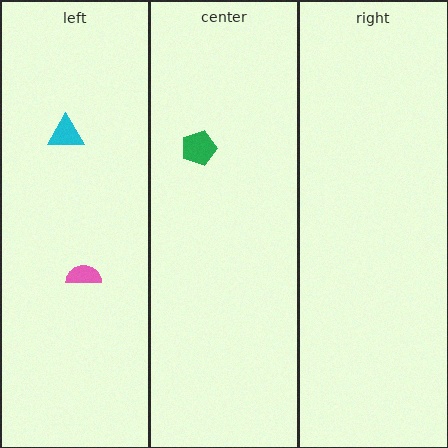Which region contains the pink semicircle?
The left region.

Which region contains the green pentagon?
The center region.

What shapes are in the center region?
The green pentagon.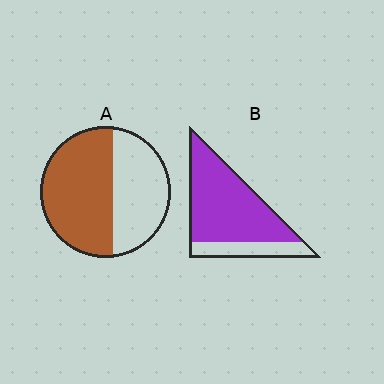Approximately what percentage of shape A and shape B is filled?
A is approximately 55% and B is approximately 75%.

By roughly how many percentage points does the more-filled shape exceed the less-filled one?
By roughly 20 percentage points (B over A).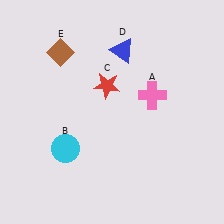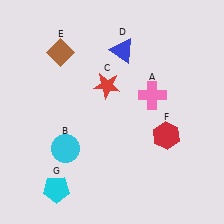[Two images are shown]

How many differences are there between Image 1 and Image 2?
There are 2 differences between the two images.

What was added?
A red hexagon (F), a cyan pentagon (G) were added in Image 2.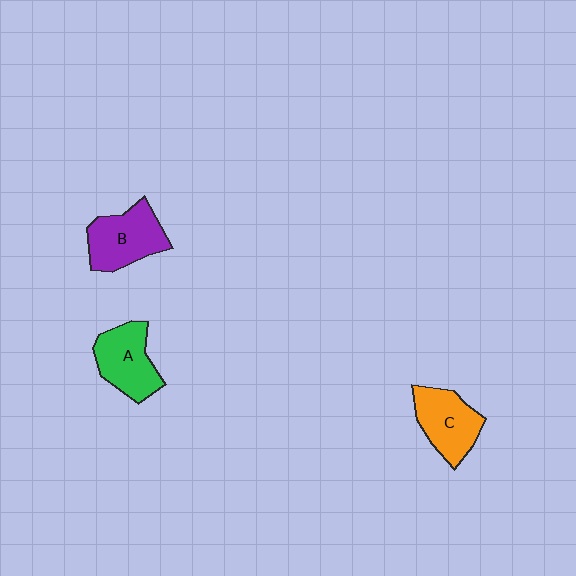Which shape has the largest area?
Shape B (purple).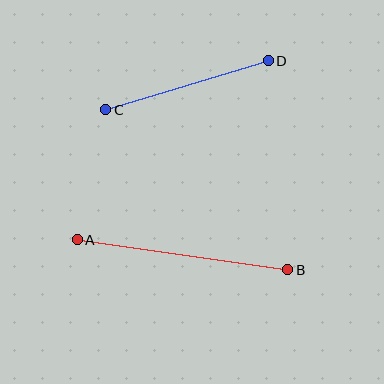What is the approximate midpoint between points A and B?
The midpoint is at approximately (183, 255) pixels.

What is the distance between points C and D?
The distance is approximately 170 pixels.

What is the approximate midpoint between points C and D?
The midpoint is at approximately (187, 85) pixels.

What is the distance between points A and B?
The distance is approximately 212 pixels.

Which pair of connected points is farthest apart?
Points A and B are farthest apart.